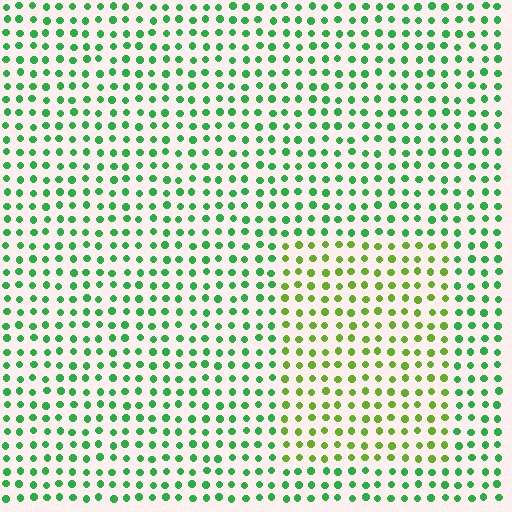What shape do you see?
I see a rectangle.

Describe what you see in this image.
The image is filled with small green elements in a uniform arrangement. A rectangle-shaped region is visible where the elements are tinted to a slightly different hue, forming a subtle color boundary.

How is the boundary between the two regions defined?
The boundary is defined purely by a slight shift in hue (about 39 degrees). Spacing, size, and orientation are identical on both sides.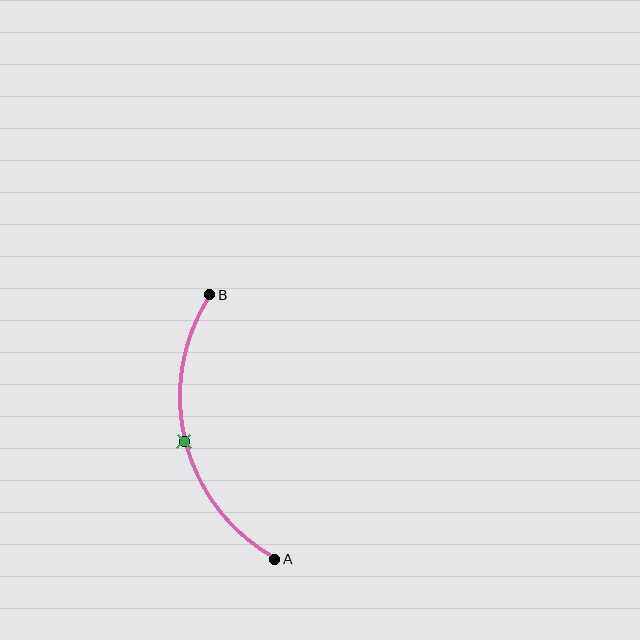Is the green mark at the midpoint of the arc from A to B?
Yes. The green mark lies on the arc at equal arc-length from both A and B — it is the arc midpoint.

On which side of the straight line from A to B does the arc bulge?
The arc bulges to the left of the straight line connecting A and B.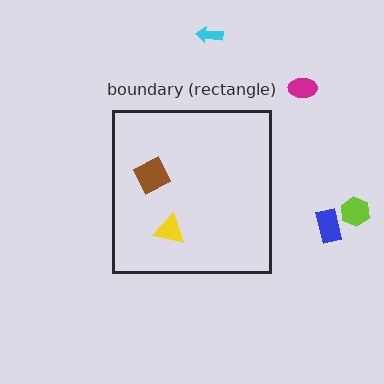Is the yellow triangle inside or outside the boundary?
Inside.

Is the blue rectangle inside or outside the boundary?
Outside.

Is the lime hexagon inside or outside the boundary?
Outside.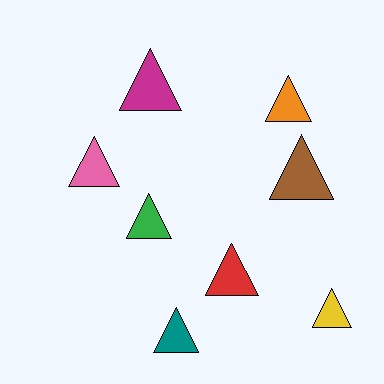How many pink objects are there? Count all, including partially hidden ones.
There is 1 pink object.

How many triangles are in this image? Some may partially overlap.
There are 8 triangles.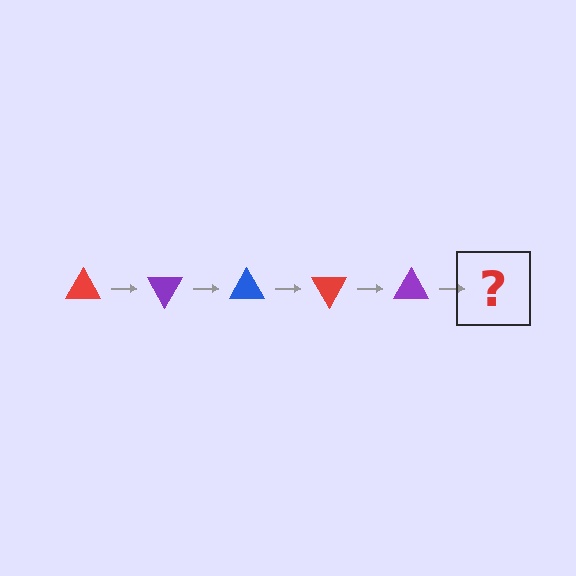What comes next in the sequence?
The next element should be a blue triangle, rotated 300 degrees from the start.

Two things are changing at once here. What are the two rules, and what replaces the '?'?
The two rules are that it rotates 60 degrees each step and the color cycles through red, purple, and blue. The '?' should be a blue triangle, rotated 300 degrees from the start.